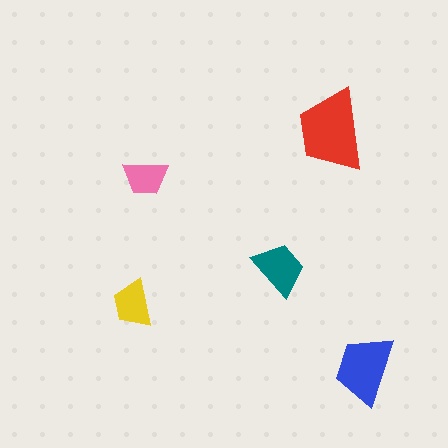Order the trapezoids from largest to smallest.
the red one, the blue one, the teal one, the yellow one, the pink one.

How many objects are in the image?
There are 5 objects in the image.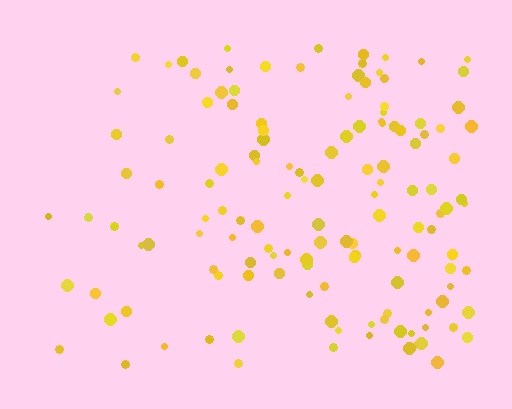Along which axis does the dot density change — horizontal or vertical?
Horizontal.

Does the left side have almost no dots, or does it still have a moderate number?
Still a moderate number, just noticeably fewer than the right.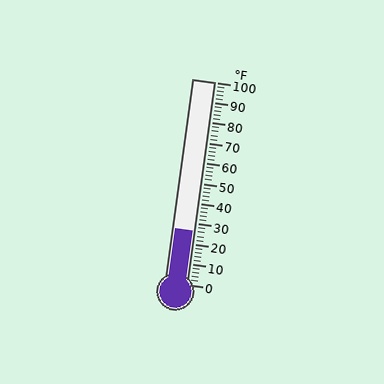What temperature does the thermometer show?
The thermometer shows approximately 26°F.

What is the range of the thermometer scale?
The thermometer scale ranges from 0°F to 100°F.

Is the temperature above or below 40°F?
The temperature is below 40°F.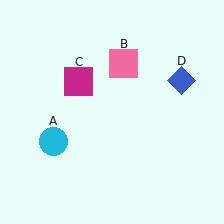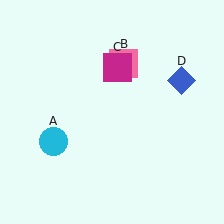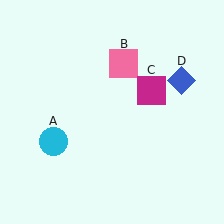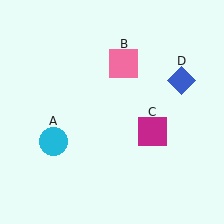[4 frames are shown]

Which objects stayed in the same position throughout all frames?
Cyan circle (object A) and pink square (object B) and blue diamond (object D) remained stationary.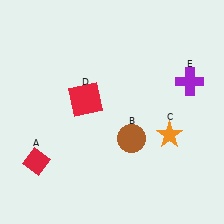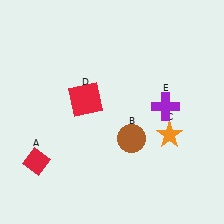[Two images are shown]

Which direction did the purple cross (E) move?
The purple cross (E) moved down.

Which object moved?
The purple cross (E) moved down.